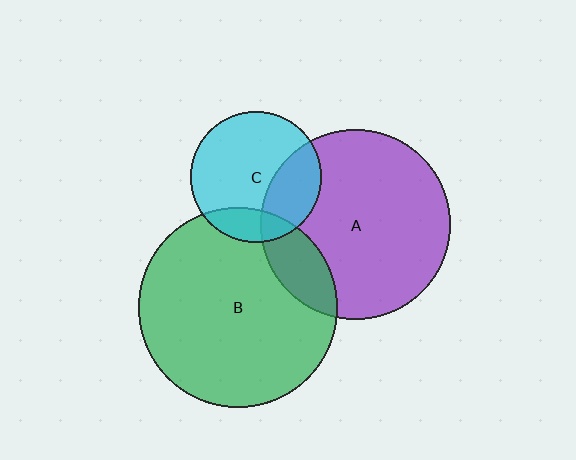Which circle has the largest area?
Circle B (green).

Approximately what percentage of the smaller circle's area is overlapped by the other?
Approximately 15%.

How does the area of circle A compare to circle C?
Approximately 2.1 times.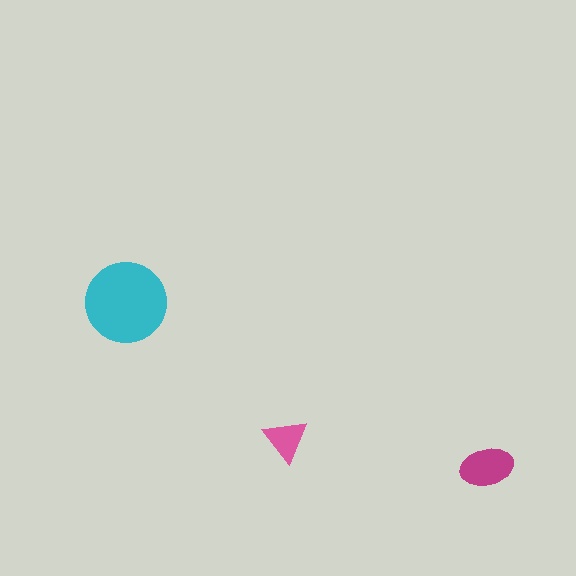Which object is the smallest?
The pink triangle.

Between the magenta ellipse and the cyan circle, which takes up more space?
The cyan circle.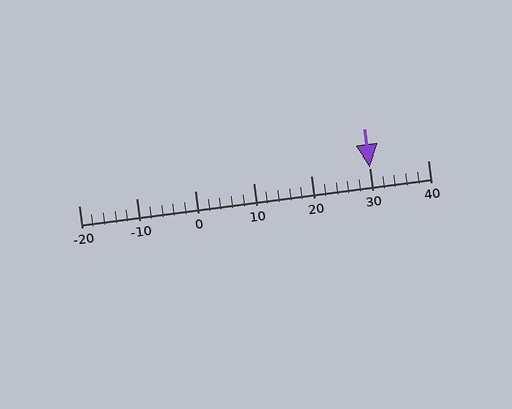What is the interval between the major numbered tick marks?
The major tick marks are spaced 10 units apart.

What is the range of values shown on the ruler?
The ruler shows values from -20 to 40.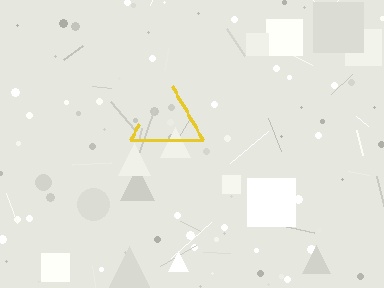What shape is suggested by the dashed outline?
The dashed outline suggests a triangle.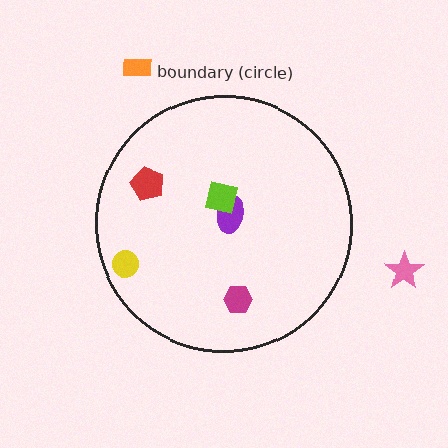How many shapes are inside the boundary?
5 inside, 2 outside.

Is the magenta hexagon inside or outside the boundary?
Inside.